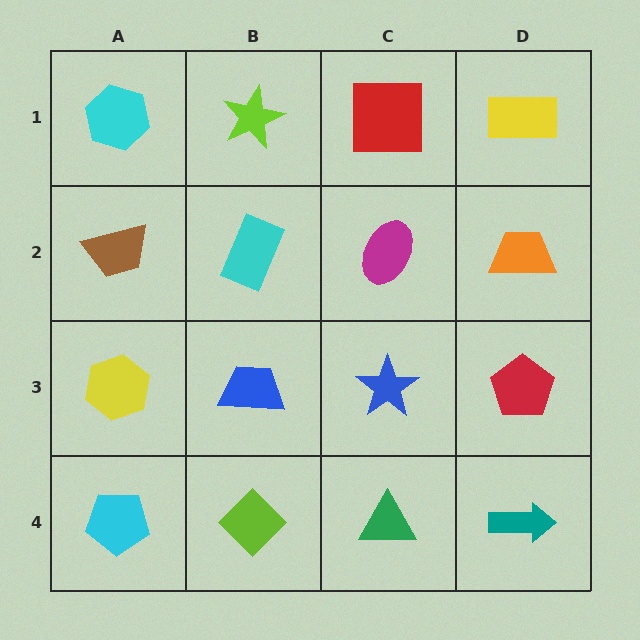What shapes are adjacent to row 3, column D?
An orange trapezoid (row 2, column D), a teal arrow (row 4, column D), a blue star (row 3, column C).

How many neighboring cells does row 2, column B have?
4.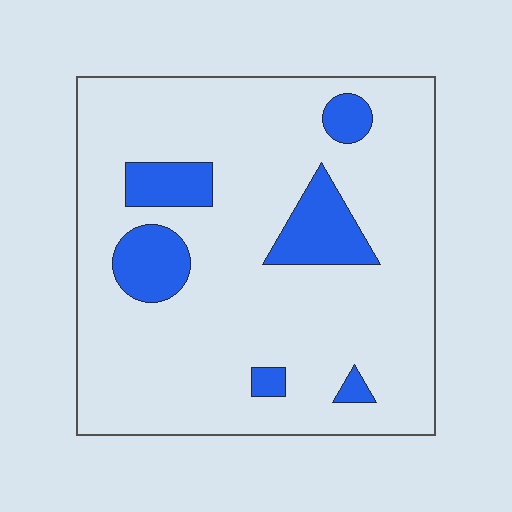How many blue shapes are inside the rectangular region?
6.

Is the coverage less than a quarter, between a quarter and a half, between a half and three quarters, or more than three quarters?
Less than a quarter.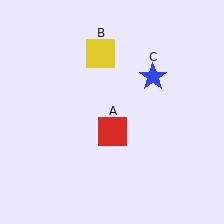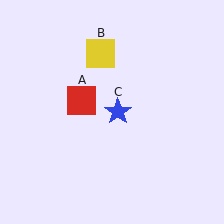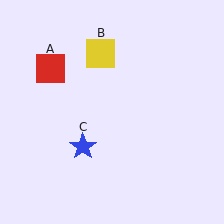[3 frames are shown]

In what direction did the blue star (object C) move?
The blue star (object C) moved down and to the left.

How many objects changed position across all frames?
2 objects changed position: red square (object A), blue star (object C).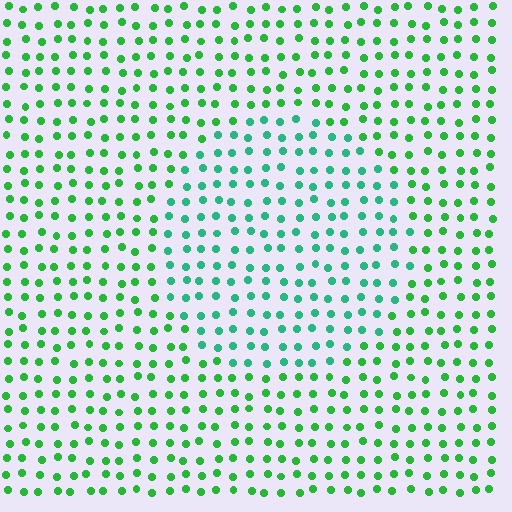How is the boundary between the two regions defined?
The boundary is defined purely by a slight shift in hue (about 31 degrees). Spacing, size, and orientation are identical on both sides.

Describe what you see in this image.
The image is filled with small green elements in a uniform arrangement. A circle-shaped region is visible where the elements are tinted to a slightly different hue, forming a subtle color boundary.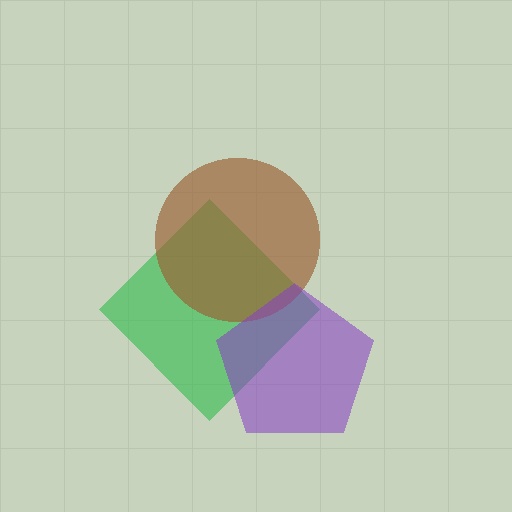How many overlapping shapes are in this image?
There are 3 overlapping shapes in the image.